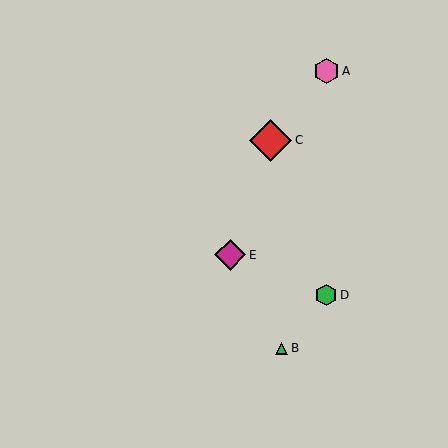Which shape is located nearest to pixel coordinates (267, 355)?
The green triangle (labeled B) at (282, 348) is nearest to that location.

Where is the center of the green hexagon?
The center of the green hexagon is at (326, 295).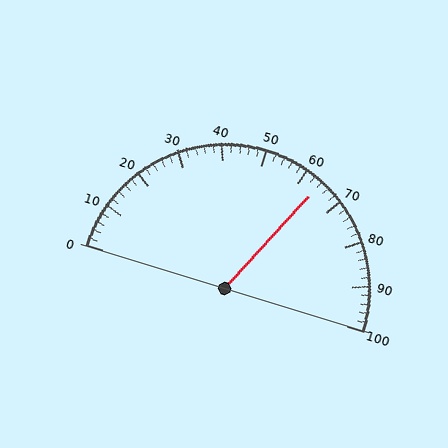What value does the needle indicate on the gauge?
The needle indicates approximately 64.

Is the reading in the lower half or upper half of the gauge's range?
The reading is in the upper half of the range (0 to 100).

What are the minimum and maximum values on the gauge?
The gauge ranges from 0 to 100.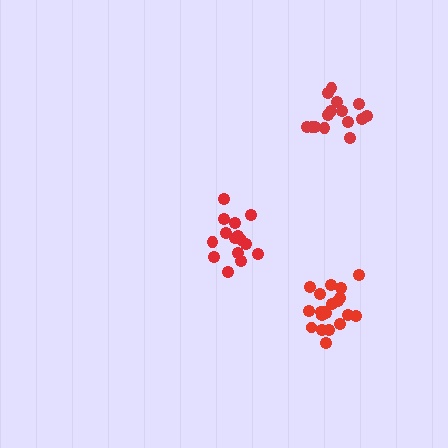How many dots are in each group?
Group 1: 20 dots, Group 2: 15 dots, Group 3: 15 dots (50 total).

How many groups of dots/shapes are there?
There are 3 groups.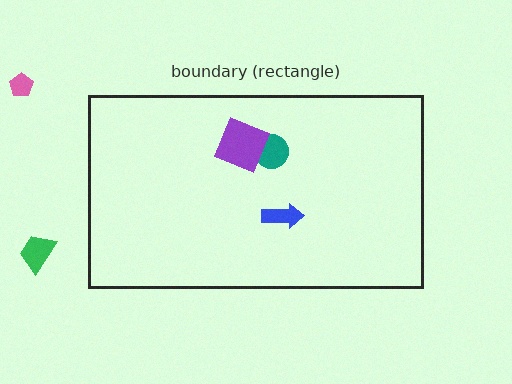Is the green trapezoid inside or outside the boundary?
Outside.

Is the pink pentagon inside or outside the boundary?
Outside.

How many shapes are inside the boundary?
3 inside, 2 outside.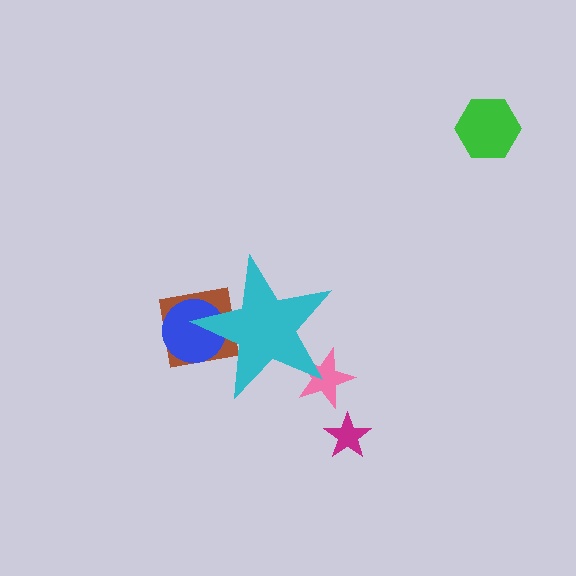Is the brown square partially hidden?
Yes, the brown square is partially hidden behind the cyan star.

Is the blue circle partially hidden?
Yes, the blue circle is partially hidden behind the cyan star.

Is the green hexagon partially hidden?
No, the green hexagon is fully visible.